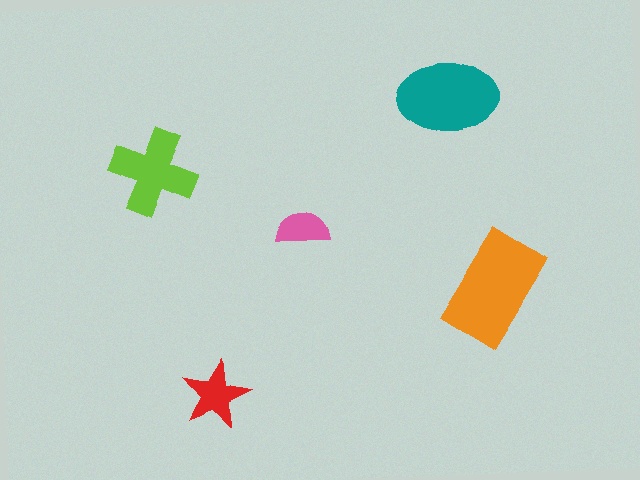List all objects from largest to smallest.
The orange rectangle, the teal ellipse, the lime cross, the red star, the pink semicircle.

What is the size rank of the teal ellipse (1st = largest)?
2nd.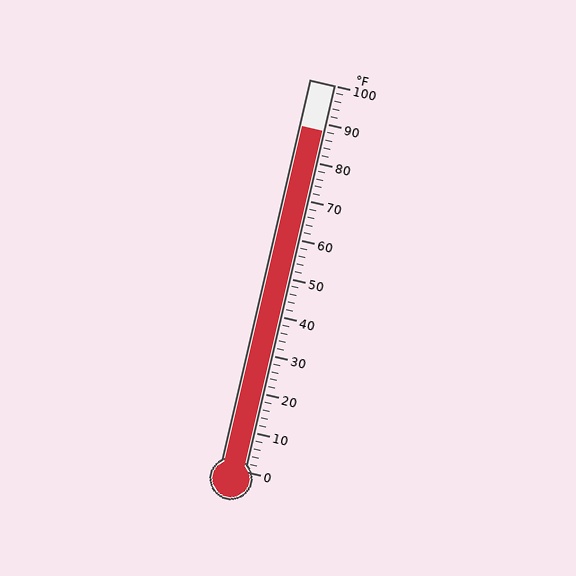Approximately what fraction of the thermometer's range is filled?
The thermometer is filled to approximately 90% of its range.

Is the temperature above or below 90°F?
The temperature is below 90°F.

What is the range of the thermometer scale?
The thermometer scale ranges from 0°F to 100°F.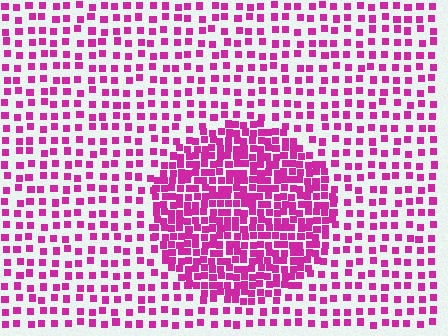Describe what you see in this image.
The image contains small magenta elements arranged at two different densities. A circle-shaped region is visible where the elements are more densely packed than the surrounding area.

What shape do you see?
I see a circle.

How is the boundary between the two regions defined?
The boundary is defined by a change in element density (approximately 2.3x ratio). All elements are the same color, size, and shape.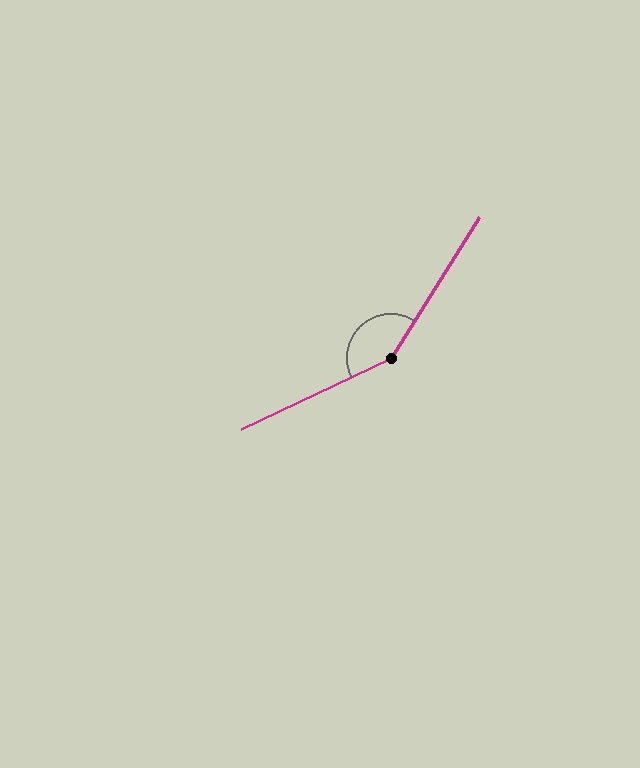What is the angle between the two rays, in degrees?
Approximately 148 degrees.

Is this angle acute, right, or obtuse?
It is obtuse.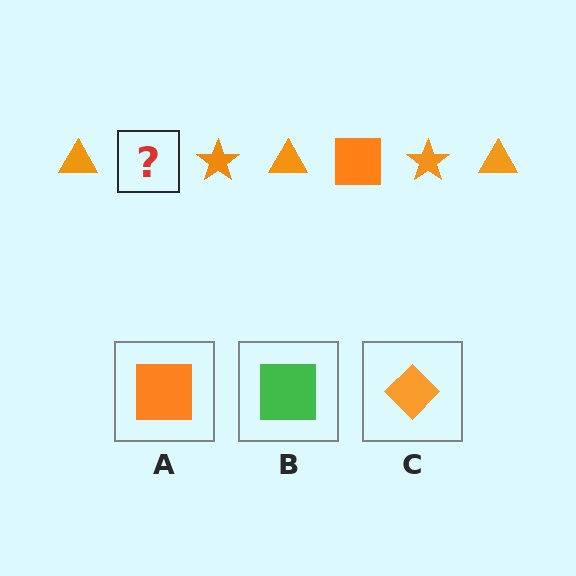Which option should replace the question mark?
Option A.